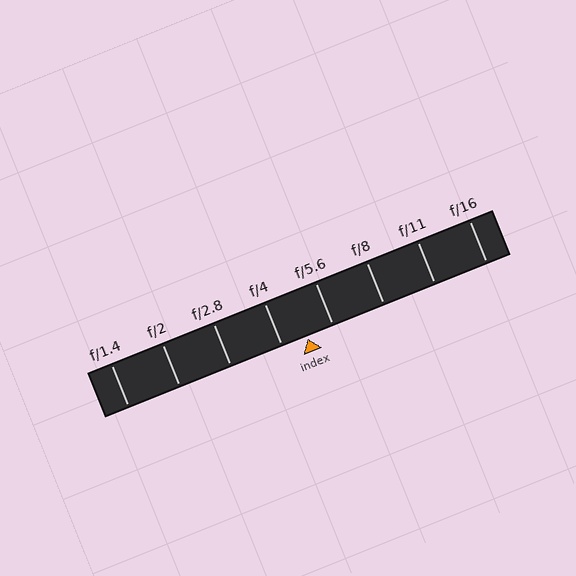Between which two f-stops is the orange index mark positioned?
The index mark is between f/4 and f/5.6.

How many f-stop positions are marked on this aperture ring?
There are 8 f-stop positions marked.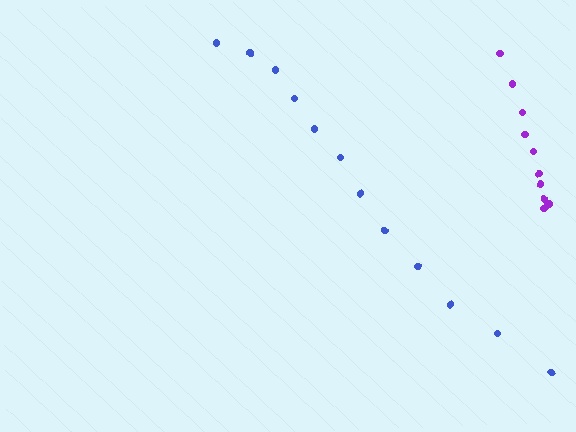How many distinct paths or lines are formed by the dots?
There are 2 distinct paths.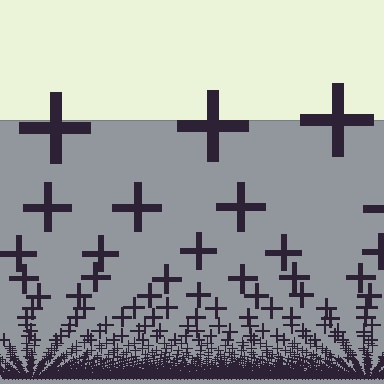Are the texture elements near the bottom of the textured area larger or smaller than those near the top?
Smaller. The gradient is inverted — elements near the bottom are smaller and denser.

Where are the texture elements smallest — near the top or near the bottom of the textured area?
Near the bottom.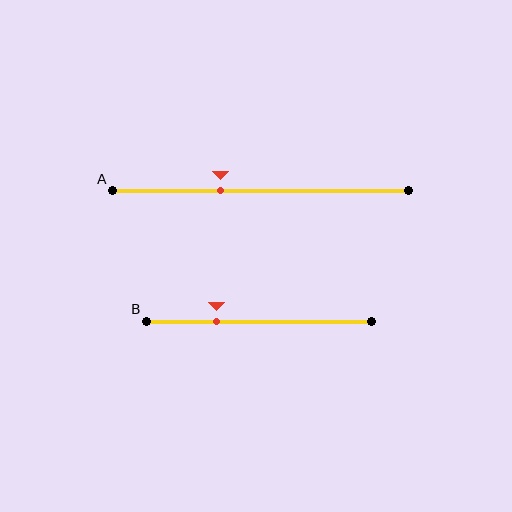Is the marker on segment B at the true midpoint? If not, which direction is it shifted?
No, the marker on segment B is shifted to the left by about 19% of the segment length.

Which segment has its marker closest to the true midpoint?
Segment A has its marker closest to the true midpoint.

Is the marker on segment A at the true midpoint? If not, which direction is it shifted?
No, the marker on segment A is shifted to the left by about 14% of the segment length.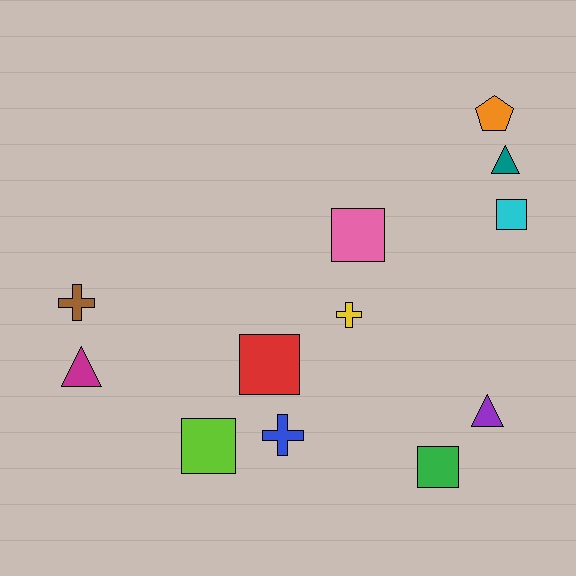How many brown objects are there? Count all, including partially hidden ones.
There is 1 brown object.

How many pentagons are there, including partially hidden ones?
There is 1 pentagon.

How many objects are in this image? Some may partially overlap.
There are 12 objects.